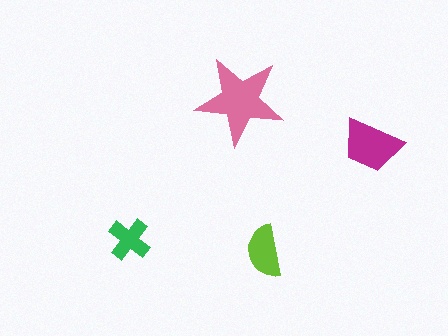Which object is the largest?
The pink star.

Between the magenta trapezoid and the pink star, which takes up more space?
The pink star.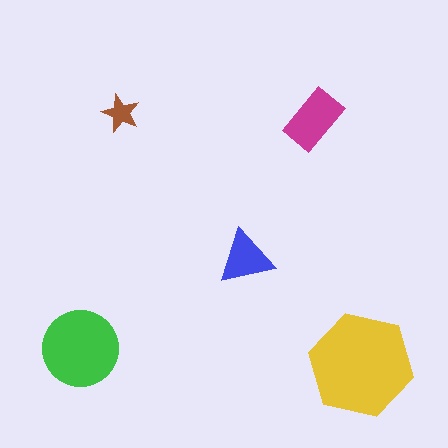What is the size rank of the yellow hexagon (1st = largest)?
1st.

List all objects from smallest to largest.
The brown star, the blue triangle, the magenta rectangle, the green circle, the yellow hexagon.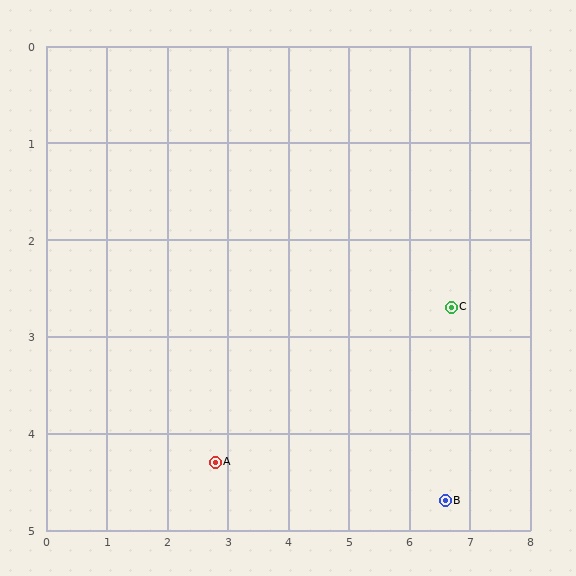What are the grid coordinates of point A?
Point A is at approximately (2.8, 4.3).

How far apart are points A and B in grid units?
Points A and B are about 3.8 grid units apart.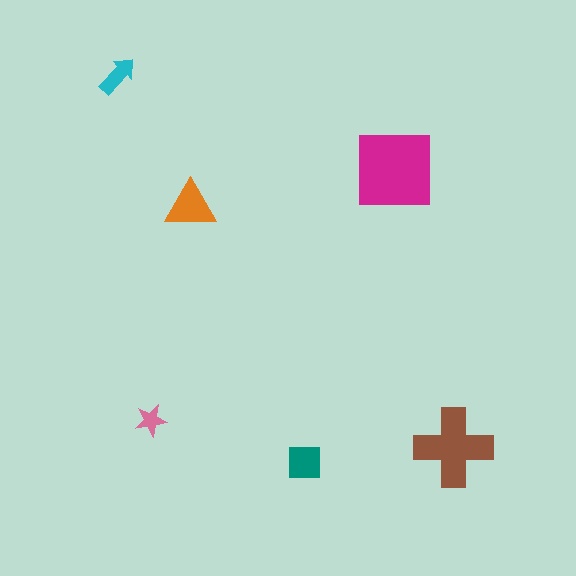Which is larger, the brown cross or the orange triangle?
The brown cross.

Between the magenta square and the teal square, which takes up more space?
The magenta square.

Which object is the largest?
The magenta square.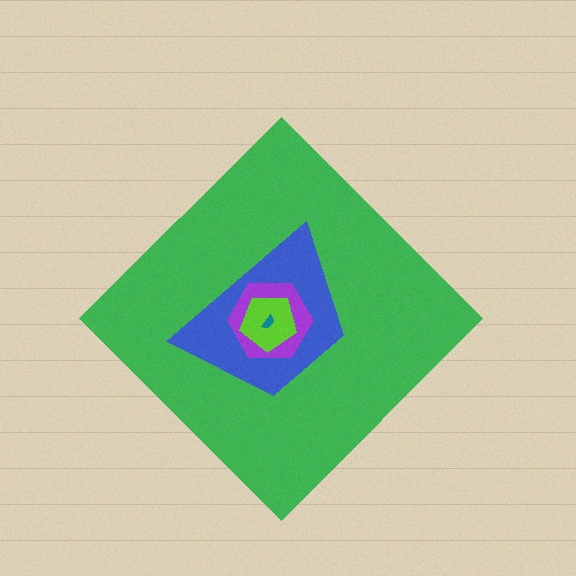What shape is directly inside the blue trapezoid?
The purple hexagon.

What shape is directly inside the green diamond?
The blue trapezoid.